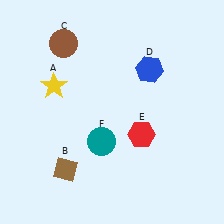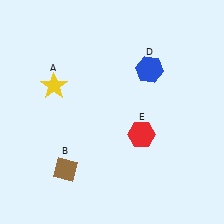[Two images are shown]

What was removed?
The brown circle (C), the teal circle (F) were removed in Image 2.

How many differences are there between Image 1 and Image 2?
There are 2 differences between the two images.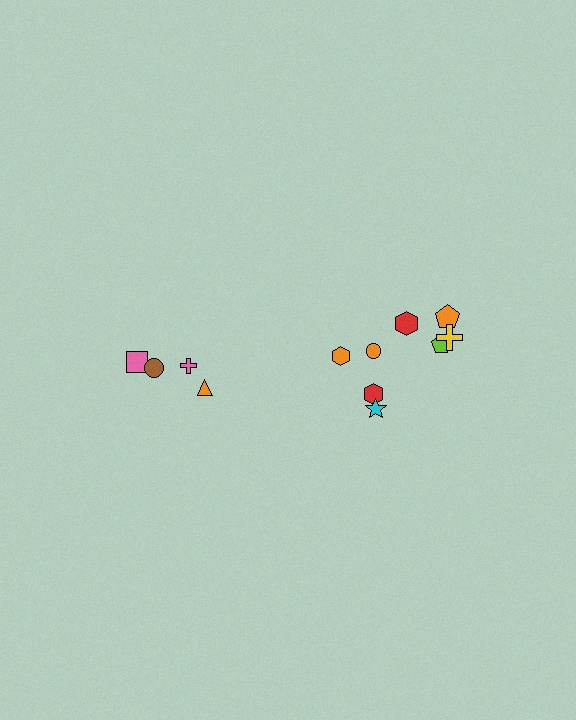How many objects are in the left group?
There are 4 objects.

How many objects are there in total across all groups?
There are 12 objects.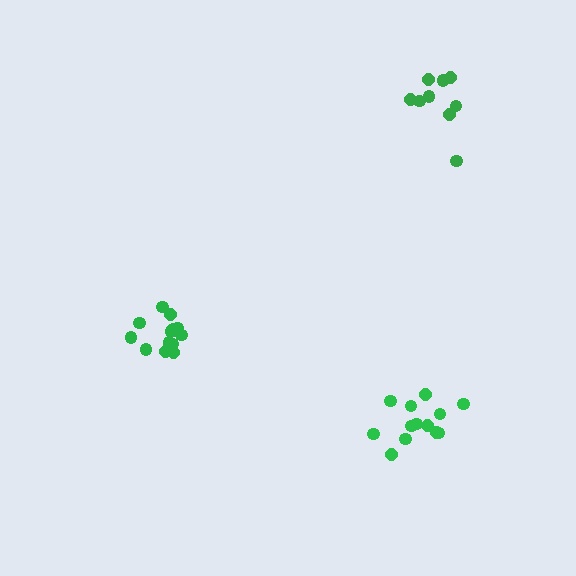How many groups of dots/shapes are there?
There are 3 groups.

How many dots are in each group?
Group 1: 13 dots, Group 2: 13 dots, Group 3: 9 dots (35 total).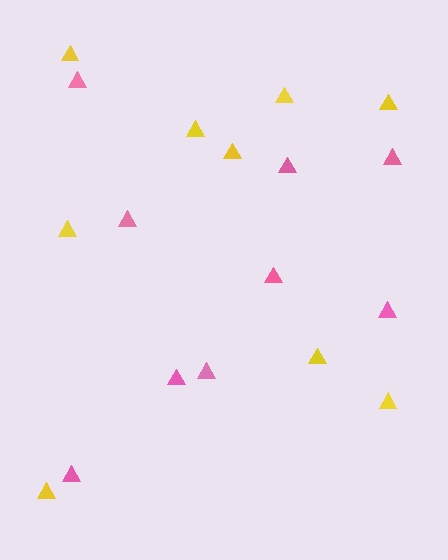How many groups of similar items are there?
There are 2 groups: one group of pink triangles (9) and one group of yellow triangles (9).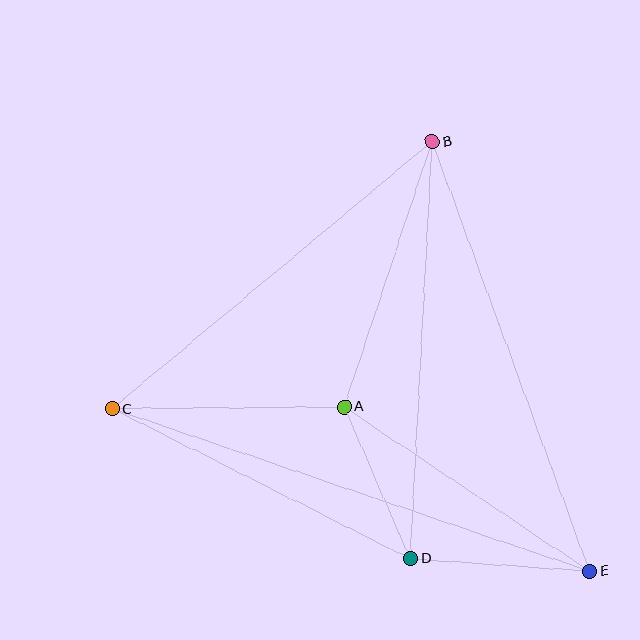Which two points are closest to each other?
Points A and D are closest to each other.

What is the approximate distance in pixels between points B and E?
The distance between B and E is approximately 457 pixels.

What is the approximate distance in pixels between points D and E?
The distance between D and E is approximately 179 pixels.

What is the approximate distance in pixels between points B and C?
The distance between B and C is approximately 418 pixels.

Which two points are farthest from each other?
Points C and E are farthest from each other.